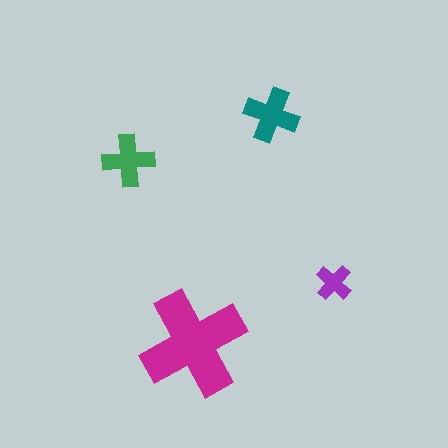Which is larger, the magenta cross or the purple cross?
The magenta one.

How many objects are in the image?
There are 4 objects in the image.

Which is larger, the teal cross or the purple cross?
The teal one.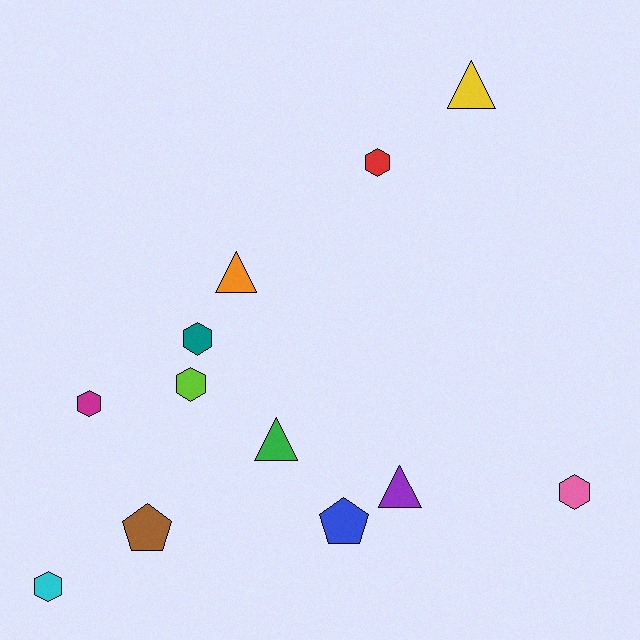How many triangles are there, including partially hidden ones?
There are 4 triangles.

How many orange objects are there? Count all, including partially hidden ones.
There is 1 orange object.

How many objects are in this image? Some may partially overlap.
There are 12 objects.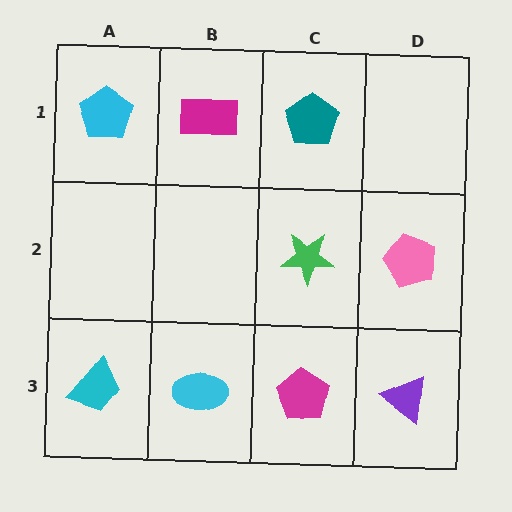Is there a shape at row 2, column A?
No, that cell is empty.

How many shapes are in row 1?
3 shapes.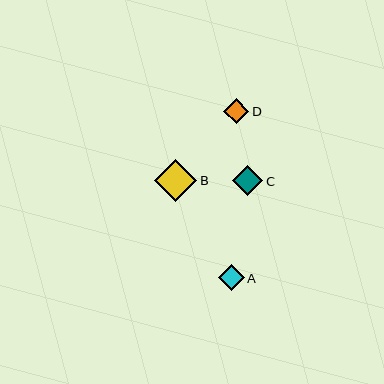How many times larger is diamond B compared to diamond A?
Diamond B is approximately 1.6 times the size of diamond A.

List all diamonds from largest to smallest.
From largest to smallest: B, C, A, D.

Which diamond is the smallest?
Diamond D is the smallest with a size of approximately 25 pixels.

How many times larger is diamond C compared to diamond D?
Diamond C is approximately 1.2 times the size of diamond D.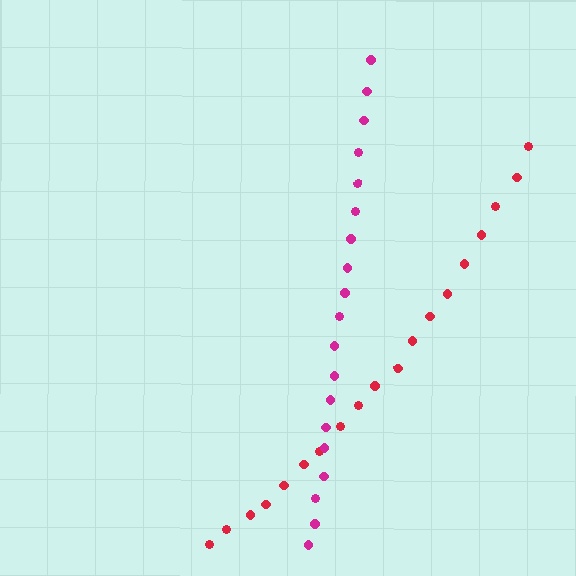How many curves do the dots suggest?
There are 2 distinct paths.